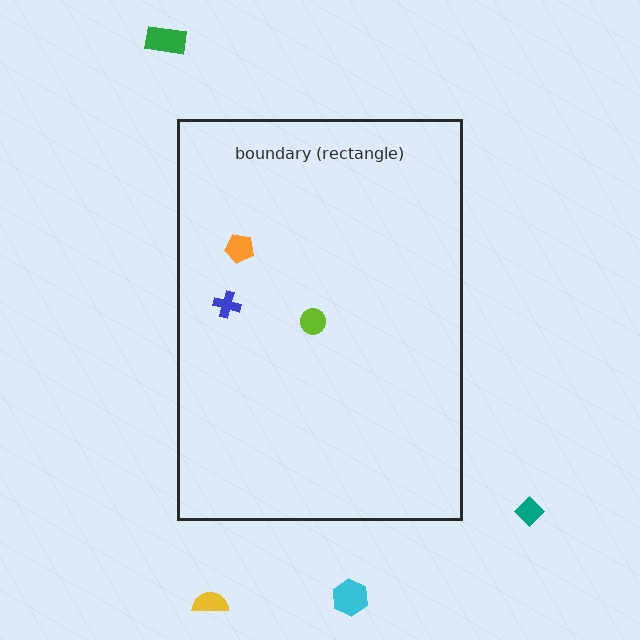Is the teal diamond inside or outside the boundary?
Outside.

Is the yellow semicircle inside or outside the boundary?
Outside.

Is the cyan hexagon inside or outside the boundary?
Outside.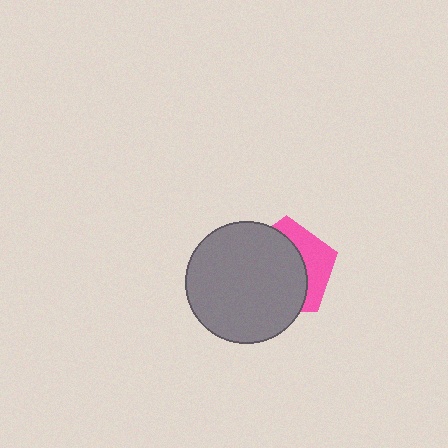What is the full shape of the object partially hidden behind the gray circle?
The partially hidden object is a pink pentagon.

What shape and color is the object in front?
The object in front is a gray circle.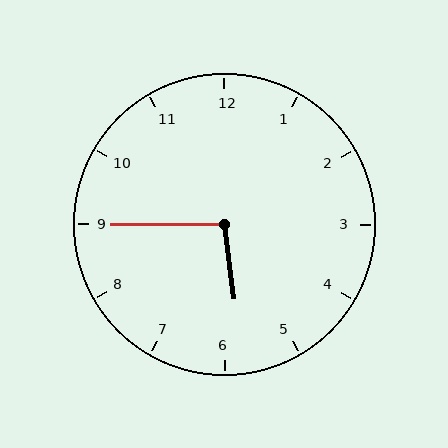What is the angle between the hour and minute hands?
Approximately 98 degrees.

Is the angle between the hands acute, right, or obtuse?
It is obtuse.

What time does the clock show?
5:45.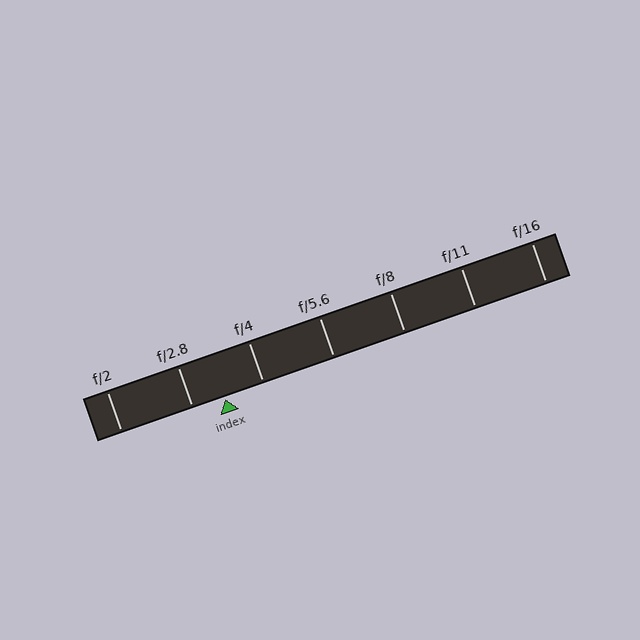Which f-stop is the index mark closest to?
The index mark is closest to f/2.8.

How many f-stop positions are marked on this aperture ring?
There are 7 f-stop positions marked.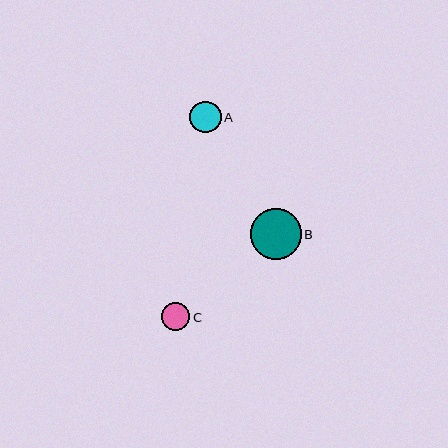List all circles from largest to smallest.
From largest to smallest: B, A, C.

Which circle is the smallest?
Circle C is the smallest with a size of approximately 28 pixels.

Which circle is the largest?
Circle B is the largest with a size of approximately 51 pixels.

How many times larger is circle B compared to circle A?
Circle B is approximately 1.6 times the size of circle A.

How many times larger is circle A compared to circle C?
Circle A is approximately 1.1 times the size of circle C.